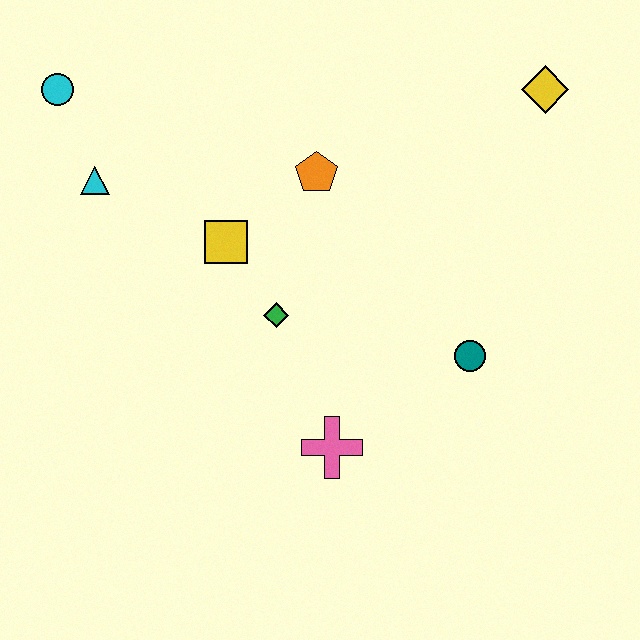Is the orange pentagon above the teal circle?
Yes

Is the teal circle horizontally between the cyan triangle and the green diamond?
No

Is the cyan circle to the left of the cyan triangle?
Yes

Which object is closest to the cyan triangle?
The cyan circle is closest to the cyan triangle.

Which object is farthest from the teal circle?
The cyan circle is farthest from the teal circle.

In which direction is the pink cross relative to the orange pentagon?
The pink cross is below the orange pentagon.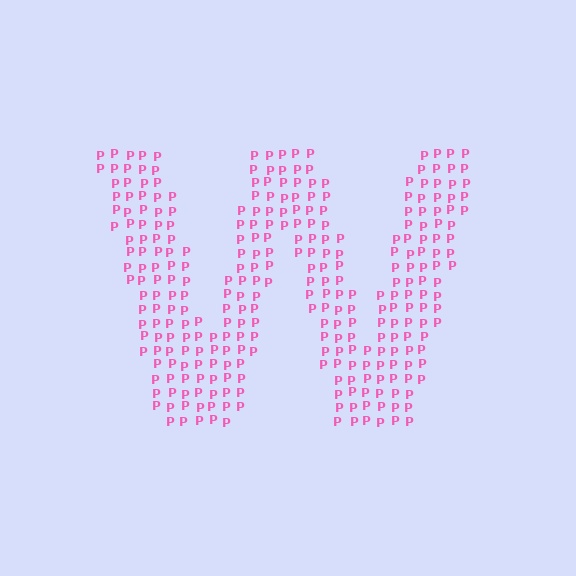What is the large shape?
The large shape is the letter W.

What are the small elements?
The small elements are letter P's.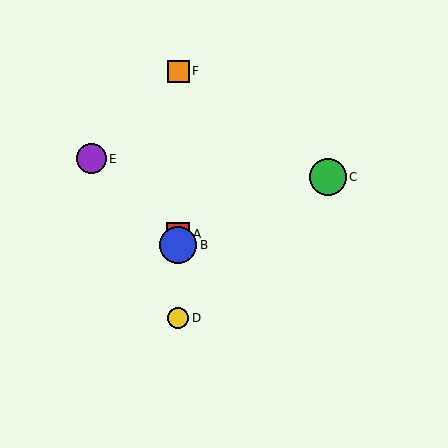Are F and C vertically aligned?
No, F is at x≈178 and C is at x≈328.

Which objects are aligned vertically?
Objects A, B, D, F are aligned vertically.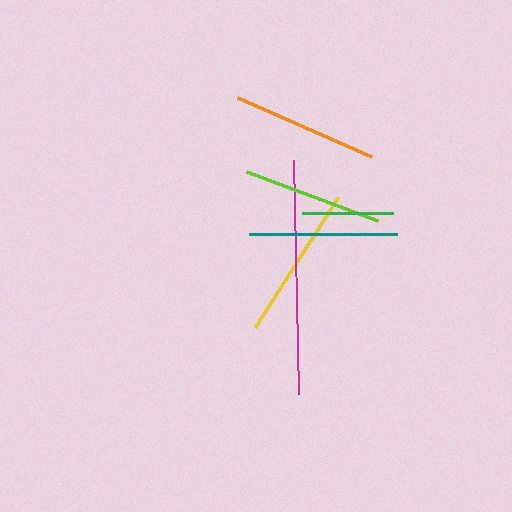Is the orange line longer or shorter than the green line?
The orange line is longer than the green line.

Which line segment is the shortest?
The green line is the shortest at approximately 91 pixels.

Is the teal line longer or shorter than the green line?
The teal line is longer than the green line.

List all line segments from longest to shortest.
From longest to shortest: magenta, yellow, teal, orange, lime, green.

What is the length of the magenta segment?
The magenta segment is approximately 234 pixels long.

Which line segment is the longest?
The magenta line is the longest at approximately 234 pixels.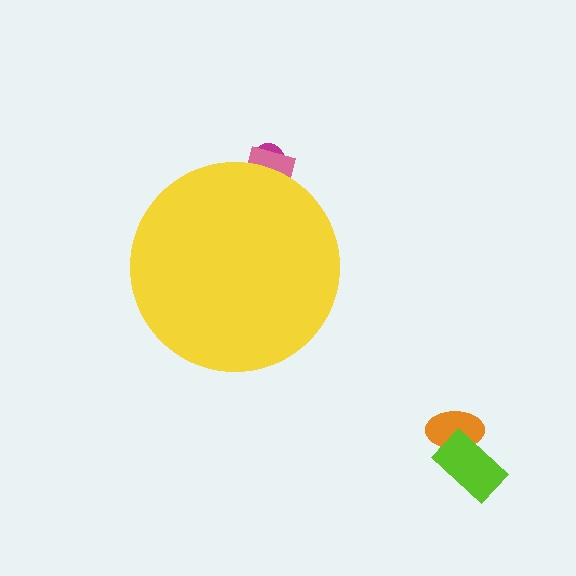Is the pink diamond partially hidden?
Yes, the pink diamond is partially hidden behind the yellow circle.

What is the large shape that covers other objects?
A yellow circle.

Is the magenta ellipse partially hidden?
Yes, the magenta ellipse is partially hidden behind the yellow circle.